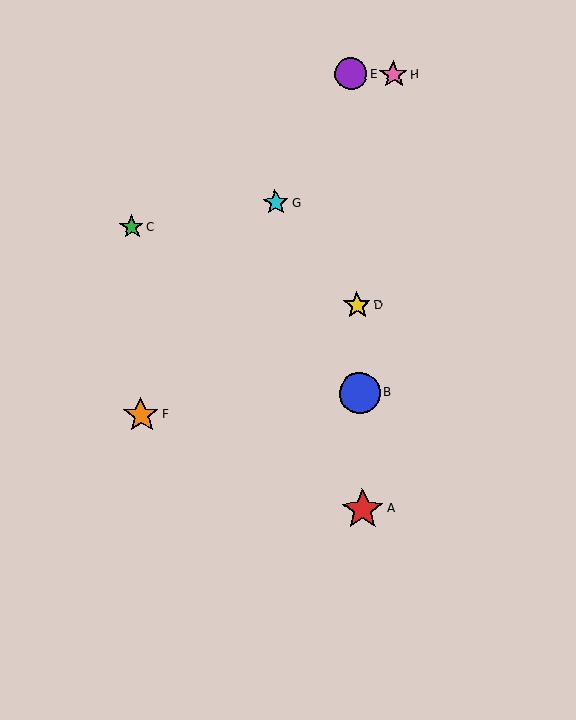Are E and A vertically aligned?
Yes, both are at x≈351.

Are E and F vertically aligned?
No, E is at x≈351 and F is at x≈141.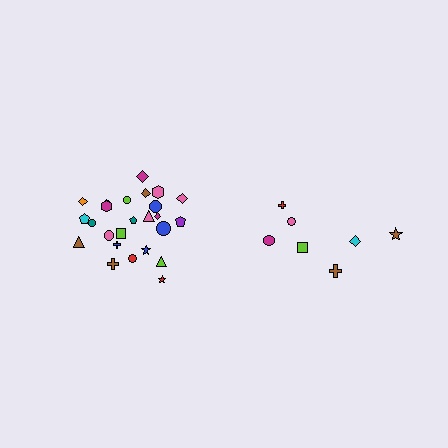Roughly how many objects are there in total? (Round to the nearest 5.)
Roughly 30 objects in total.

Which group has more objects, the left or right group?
The left group.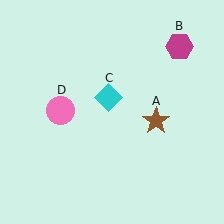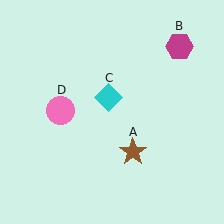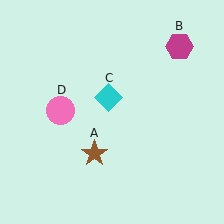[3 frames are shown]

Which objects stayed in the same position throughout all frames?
Magenta hexagon (object B) and cyan diamond (object C) and pink circle (object D) remained stationary.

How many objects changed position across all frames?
1 object changed position: brown star (object A).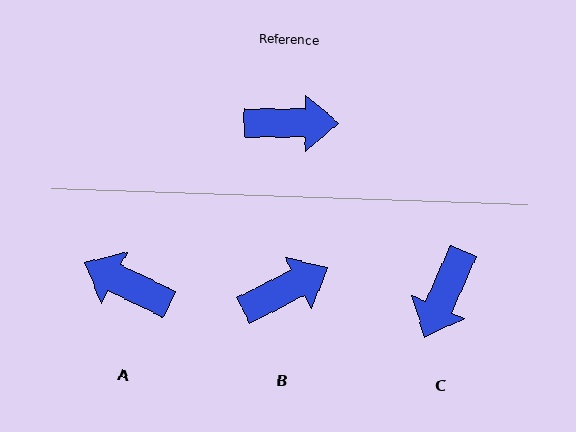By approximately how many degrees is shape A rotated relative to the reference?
Approximately 153 degrees counter-clockwise.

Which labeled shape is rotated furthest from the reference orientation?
A, about 153 degrees away.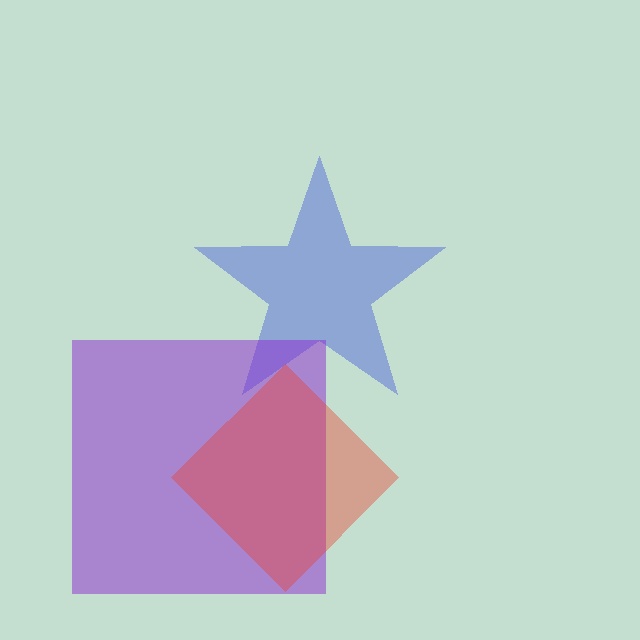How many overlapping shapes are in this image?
There are 3 overlapping shapes in the image.